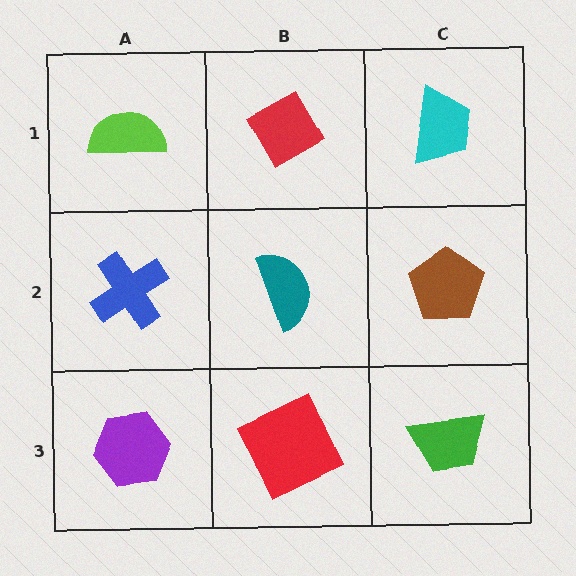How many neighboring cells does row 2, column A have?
3.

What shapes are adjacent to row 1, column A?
A blue cross (row 2, column A), a red diamond (row 1, column B).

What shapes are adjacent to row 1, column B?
A teal semicircle (row 2, column B), a lime semicircle (row 1, column A), a cyan trapezoid (row 1, column C).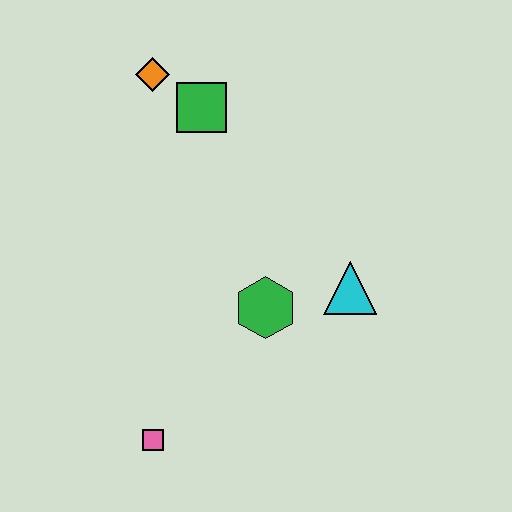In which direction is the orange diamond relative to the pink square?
The orange diamond is above the pink square.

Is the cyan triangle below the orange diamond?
Yes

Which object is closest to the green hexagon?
The cyan triangle is closest to the green hexagon.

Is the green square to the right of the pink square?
Yes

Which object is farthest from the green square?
The pink square is farthest from the green square.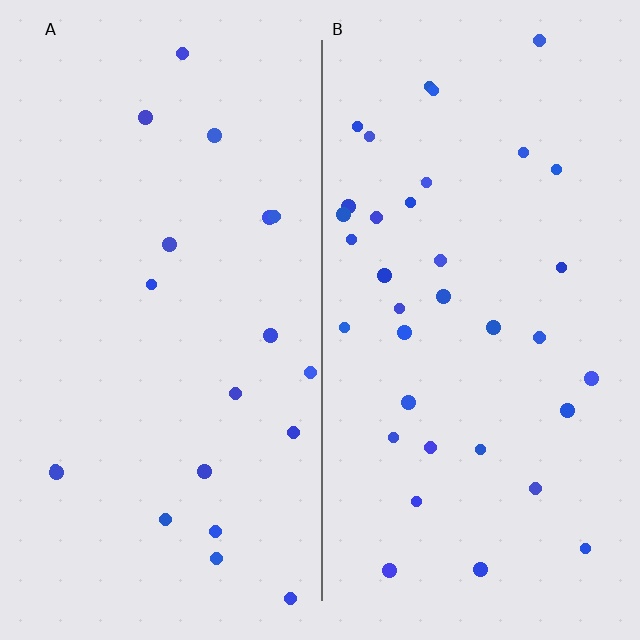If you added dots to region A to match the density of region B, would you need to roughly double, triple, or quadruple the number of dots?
Approximately double.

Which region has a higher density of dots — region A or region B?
B (the right).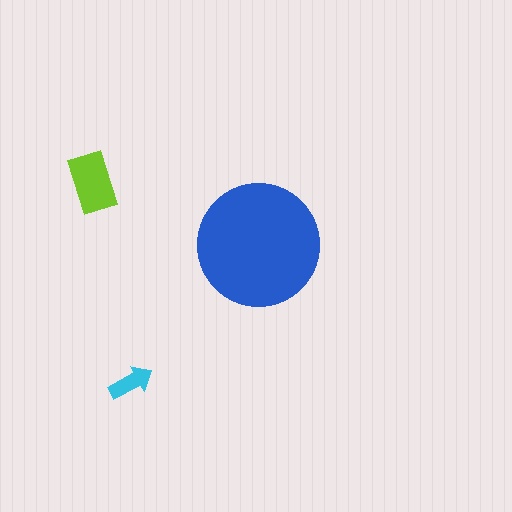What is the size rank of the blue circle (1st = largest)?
1st.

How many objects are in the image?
There are 3 objects in the image.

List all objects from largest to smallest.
The blue circle, the lime rectangle, the cyan arrow.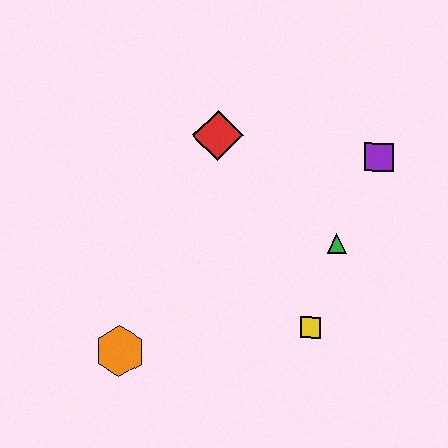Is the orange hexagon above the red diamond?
No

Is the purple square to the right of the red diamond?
Yes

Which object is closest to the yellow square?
The green triangle is closest to the yellow square.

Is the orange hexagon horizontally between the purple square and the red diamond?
No